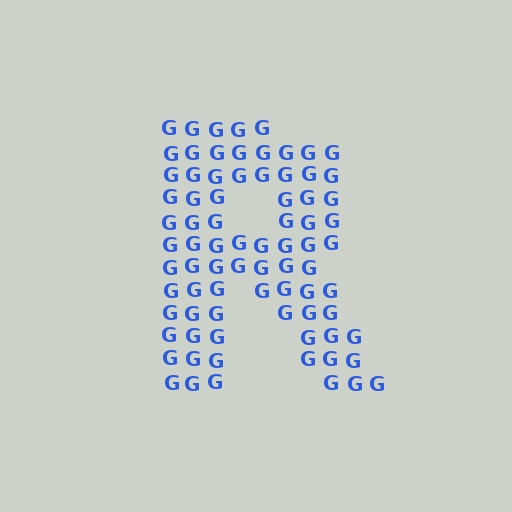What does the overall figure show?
The overall figure shows the letter R.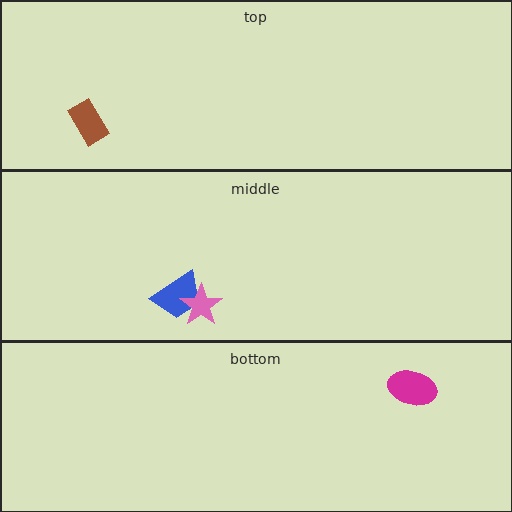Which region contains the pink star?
The middle region.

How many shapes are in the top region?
1.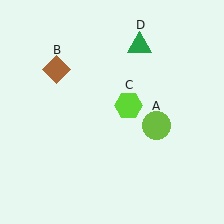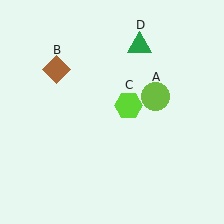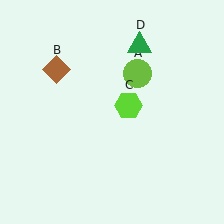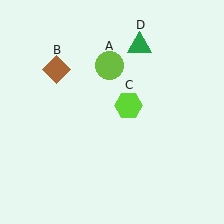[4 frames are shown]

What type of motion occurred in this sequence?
The lime circle (object A) rotated counterclockwise around the center of the scene.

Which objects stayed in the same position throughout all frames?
Brown diamond (object B) and lime hexagon (object C) and green triangle (object D) remained stationary.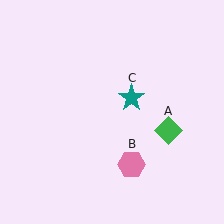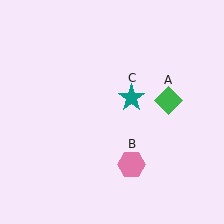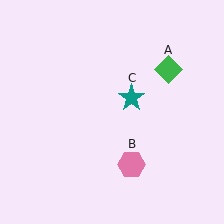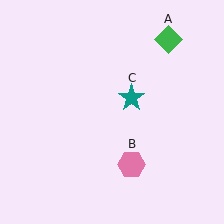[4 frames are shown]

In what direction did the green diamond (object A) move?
The green diamond (object A) moved up.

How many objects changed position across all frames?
1 object changed position: green diamond (object A).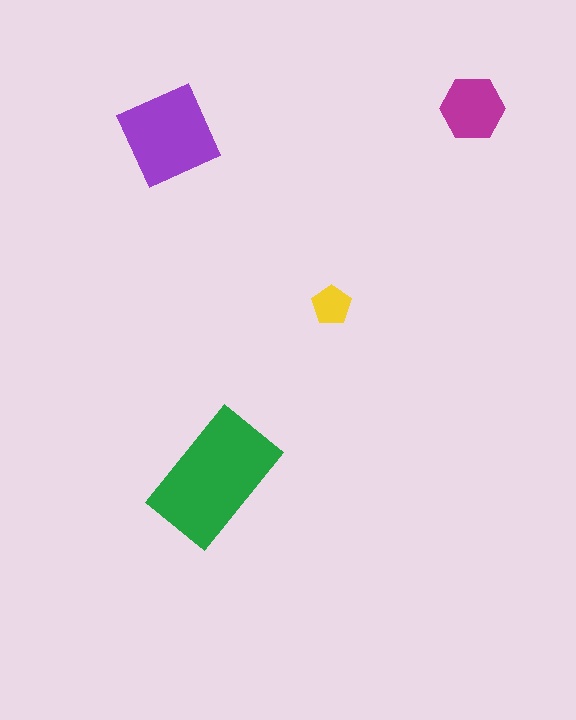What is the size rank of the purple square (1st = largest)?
2nd.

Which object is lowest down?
The green rectangle is bottommost.